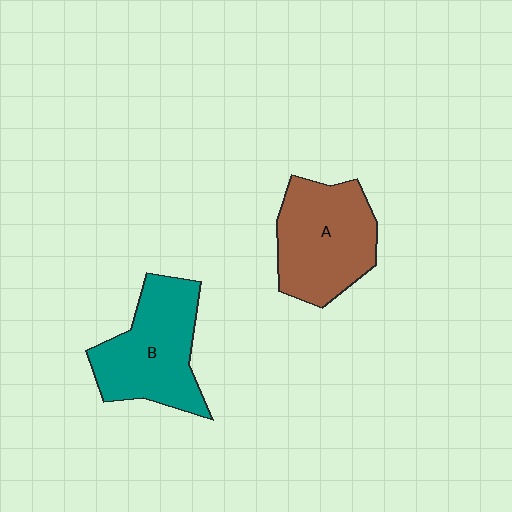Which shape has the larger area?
Shape B (teal).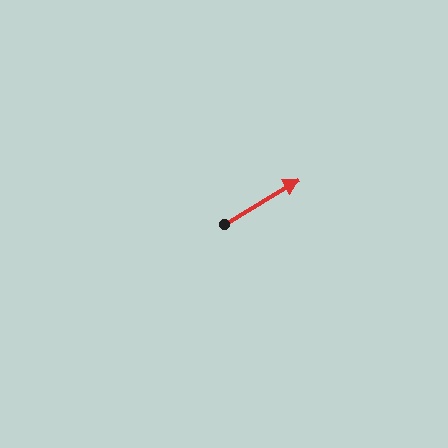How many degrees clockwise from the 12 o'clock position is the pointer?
Approximately 59 degrees.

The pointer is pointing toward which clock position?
Roughly 2 o'clock.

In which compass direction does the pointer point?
Northeast.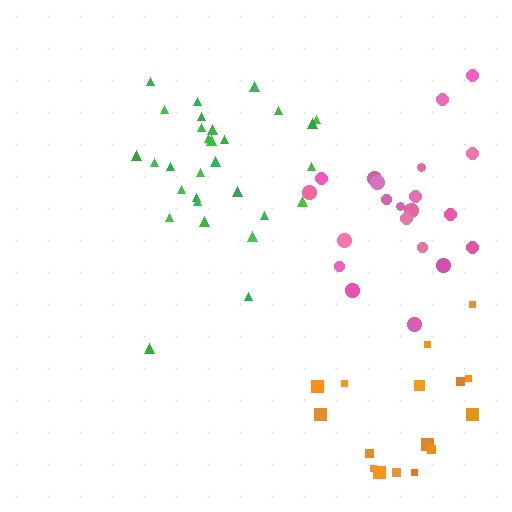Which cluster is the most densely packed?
Green.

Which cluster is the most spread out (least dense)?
Orange.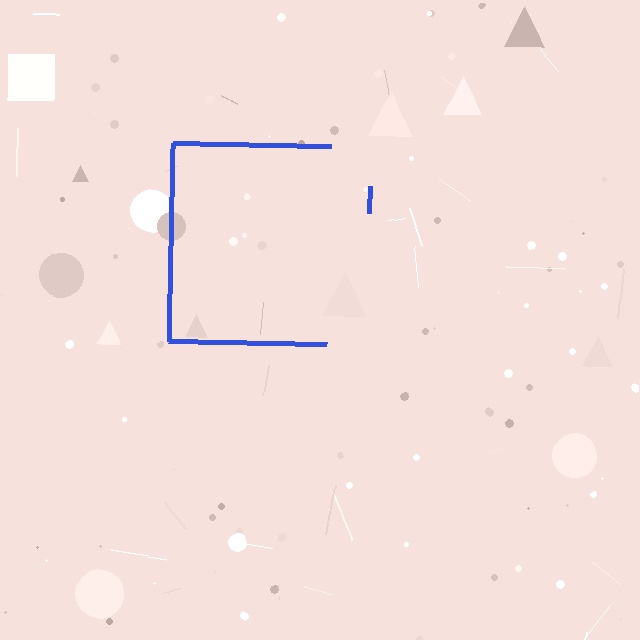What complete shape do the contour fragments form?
The contour fragments form a square.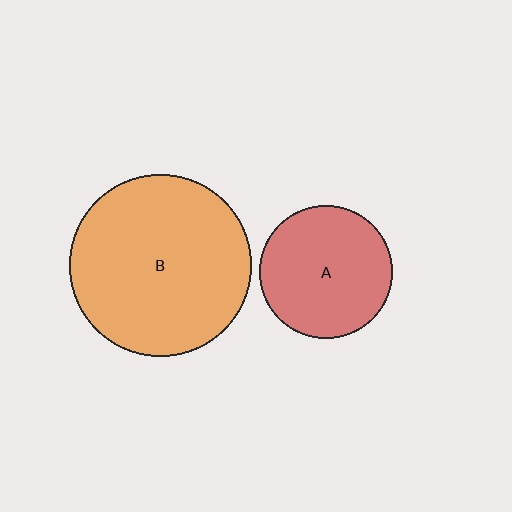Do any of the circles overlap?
No, none of the circles overlap.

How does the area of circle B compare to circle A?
Approximately 1.9 times.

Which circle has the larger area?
Circle B (orange).